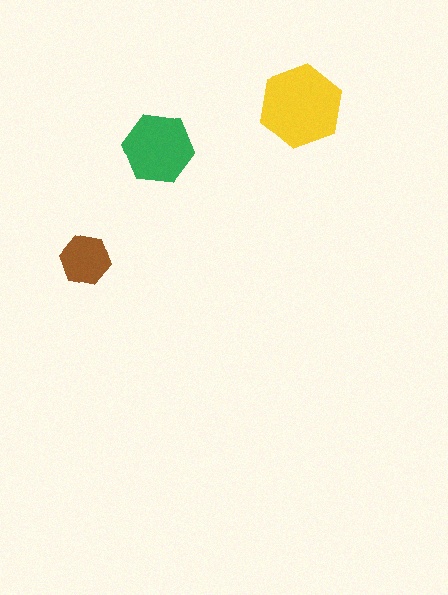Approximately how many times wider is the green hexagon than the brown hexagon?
About 1.5 times wider.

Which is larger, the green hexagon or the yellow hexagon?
The yellow one.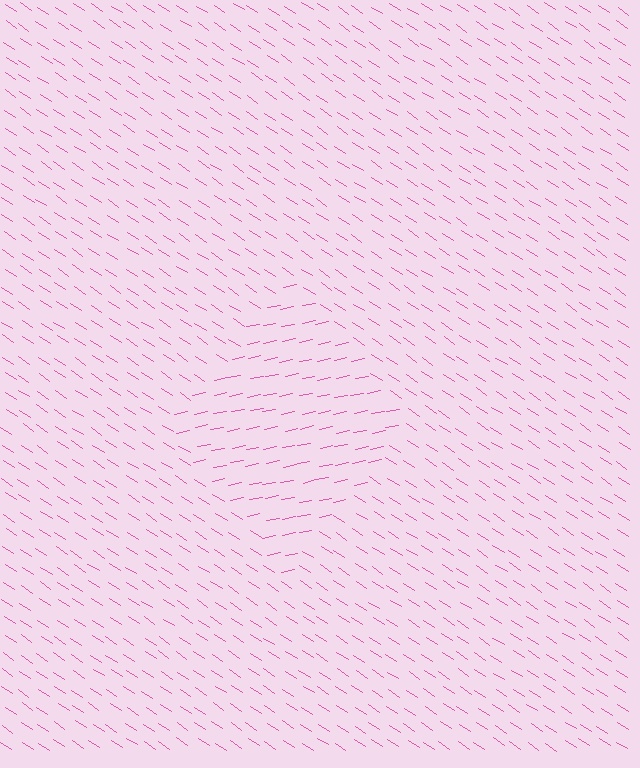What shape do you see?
I see a diamond.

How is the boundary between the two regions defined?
The boundary is defined purely by a change in line orientation (approximately 45 degrees difference). All lines are the same color and thickness.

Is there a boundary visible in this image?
Yes, there is a texture boundary formed by a change in line orientation.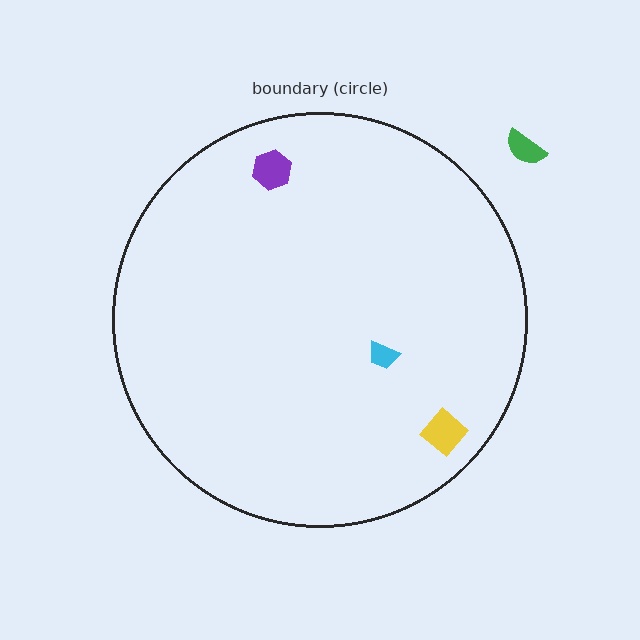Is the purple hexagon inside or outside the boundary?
Inside.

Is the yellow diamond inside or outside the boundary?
Inside.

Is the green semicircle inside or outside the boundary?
Outside.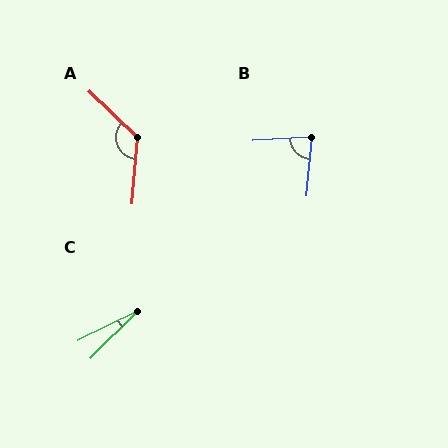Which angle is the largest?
A, at approximately 129 degrees.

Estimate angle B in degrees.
Approximately 81 degrees.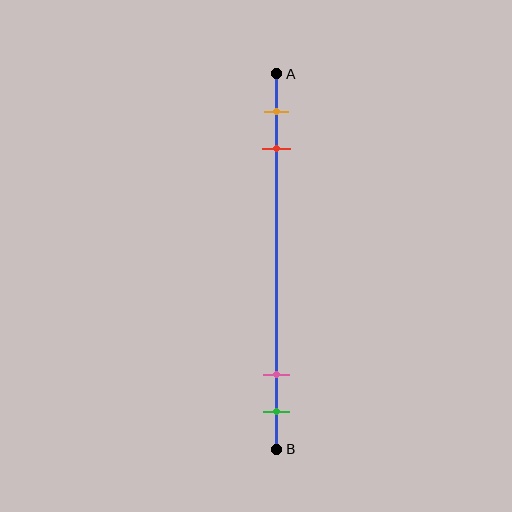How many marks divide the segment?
There are 4 marks dividing the segment.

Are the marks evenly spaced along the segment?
No, the marks are not evenly spaced.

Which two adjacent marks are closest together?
The pink and green marks are the closest adjacent pair.